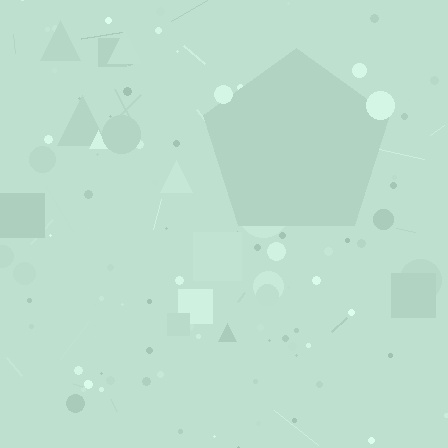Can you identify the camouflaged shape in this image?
The camouflaged shape is a pentagon.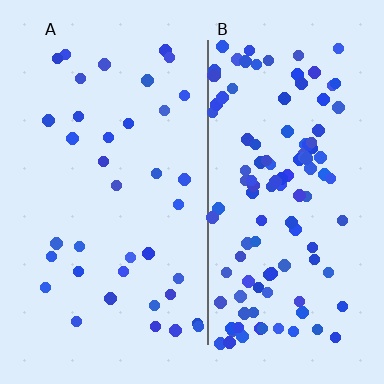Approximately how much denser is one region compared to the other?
Approximately 3.3× — region B over region A.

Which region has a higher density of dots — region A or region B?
B (the right).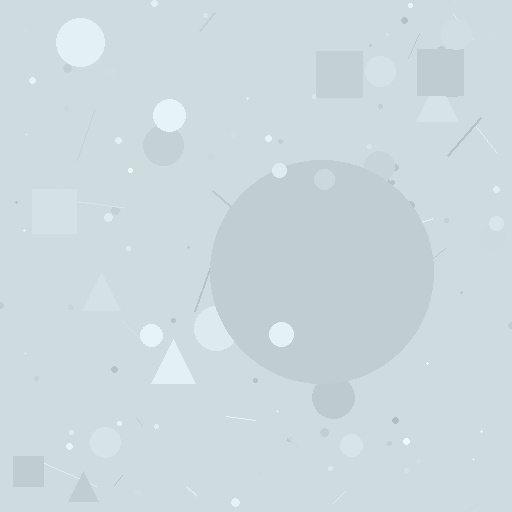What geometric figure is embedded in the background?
A circle is embedded in the background.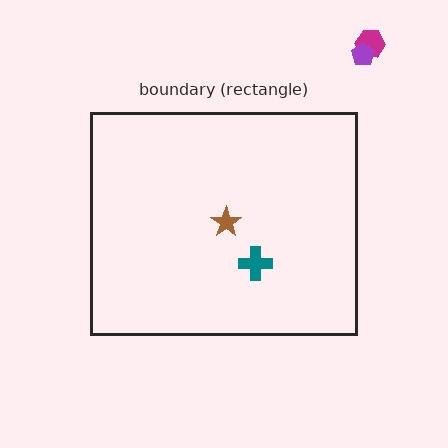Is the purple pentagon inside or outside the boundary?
Outside.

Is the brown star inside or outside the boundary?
Inside.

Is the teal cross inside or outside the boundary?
Inside.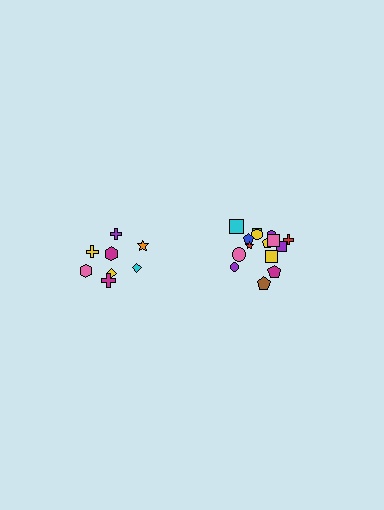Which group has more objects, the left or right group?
The right group.